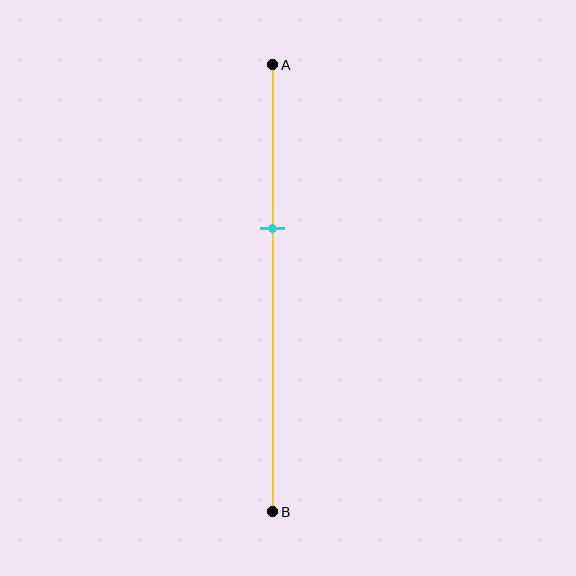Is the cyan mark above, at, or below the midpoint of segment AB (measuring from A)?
The cyan mark is above the midpoint of segment AB.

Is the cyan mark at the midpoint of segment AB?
No, the mark is at about 35% from A, not at the 50% midpoint.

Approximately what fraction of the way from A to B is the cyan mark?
The cyan mark is approximately 35% of the way from A to B.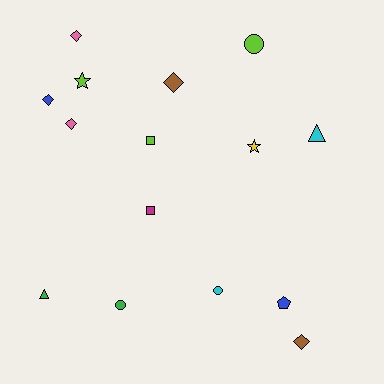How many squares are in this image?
There are 2 squares.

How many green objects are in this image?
There are 2 green objects.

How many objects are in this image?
There are 15 objects.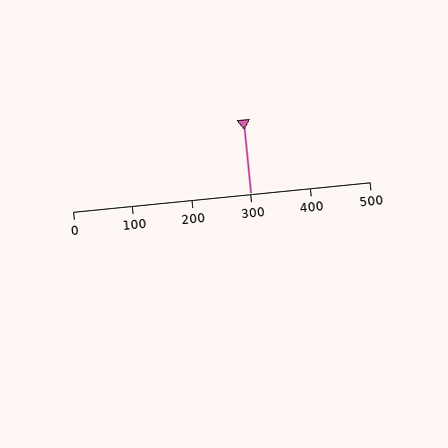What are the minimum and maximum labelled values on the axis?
The axis runs from 0 to 500.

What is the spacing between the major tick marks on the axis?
The major ticks are spaced 100 apart.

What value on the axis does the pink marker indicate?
The marker indicates approximately 300.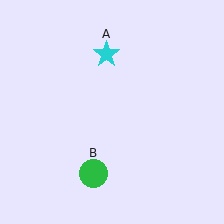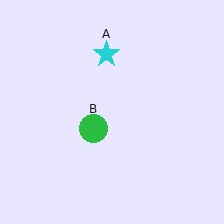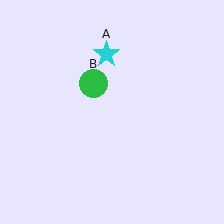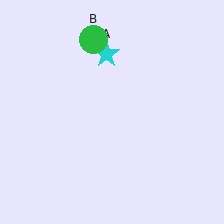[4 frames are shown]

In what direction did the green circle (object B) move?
The green circle (object B) moved up.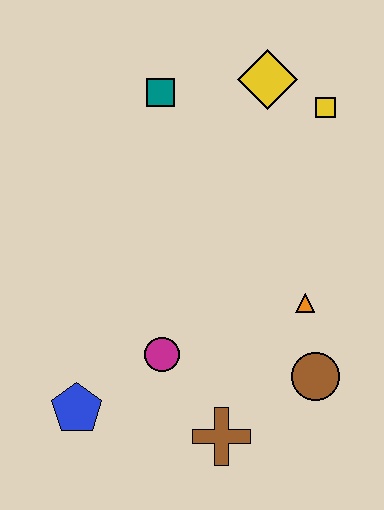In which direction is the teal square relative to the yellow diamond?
The teal square is to the left of the yellow diamond.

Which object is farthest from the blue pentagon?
The yellow square is farthest from the blue pentagon.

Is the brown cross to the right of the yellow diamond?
No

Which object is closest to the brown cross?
The magenta circle is closest to the brown cross.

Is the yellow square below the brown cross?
No